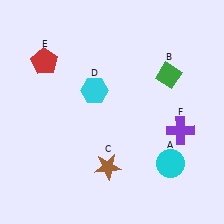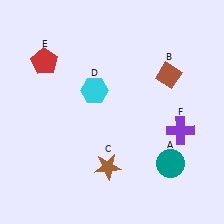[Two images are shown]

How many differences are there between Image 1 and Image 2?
There are 2 differences between the two images.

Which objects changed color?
A changed from cyan to teal. B changed from green to brown.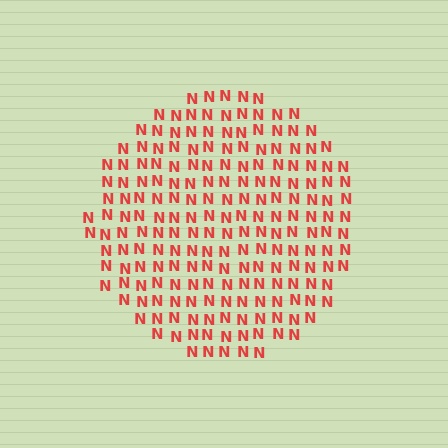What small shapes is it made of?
It is made of small letter N's.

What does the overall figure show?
The overall figure shows a circle.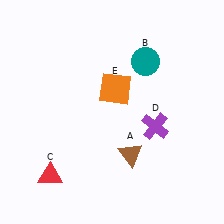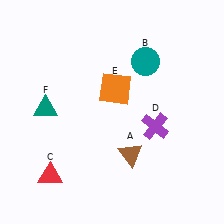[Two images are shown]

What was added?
A teal triangle (F) was added in Image 2.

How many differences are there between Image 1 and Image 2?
There is 1 difference between the two images.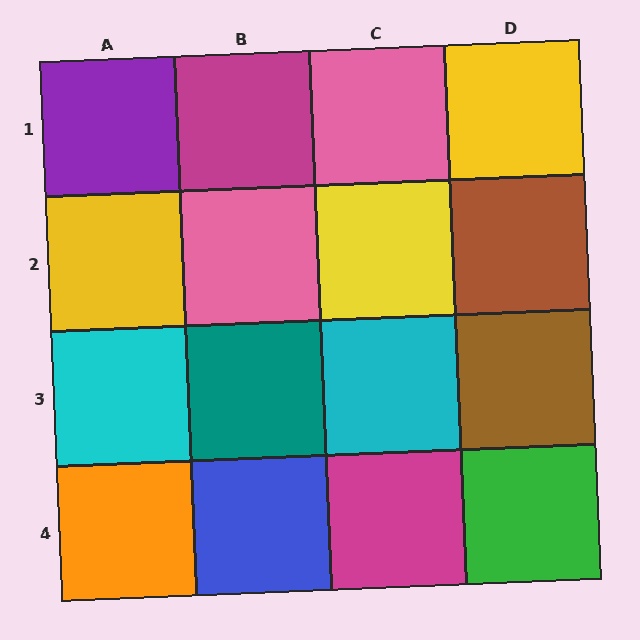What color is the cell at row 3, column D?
Brown.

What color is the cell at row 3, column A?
Cyan.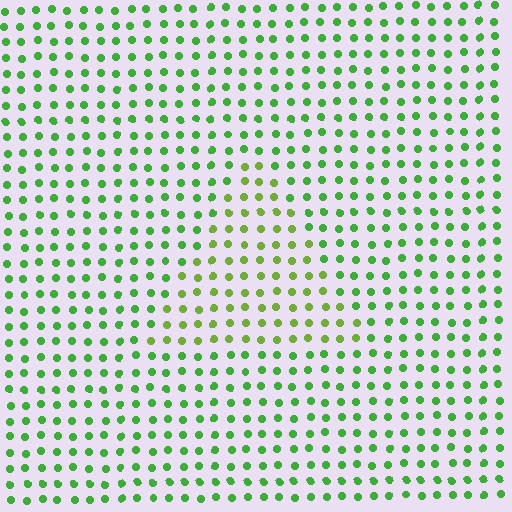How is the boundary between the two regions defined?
The boundary is defined purely by a slight shift in hue (about 27 degrees). Spacing, size, and orientation are identical on both sides.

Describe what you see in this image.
The image is filled with small green elements in a uniform arrangement. A triangle-shaped region is visible where the elements are tinted to a slightly different hue, forming a subtle color boundary.